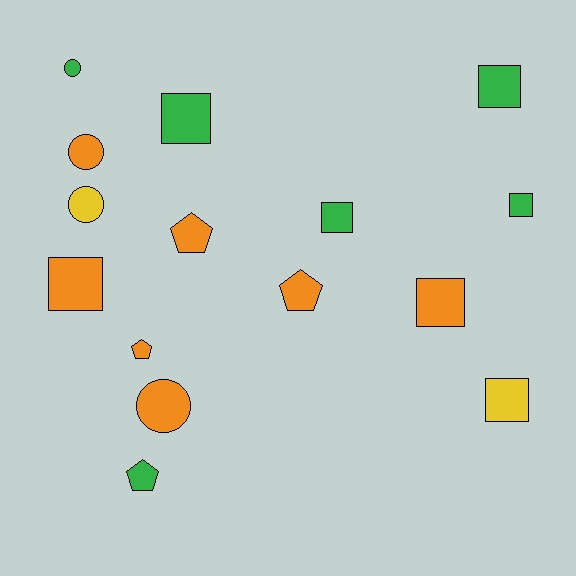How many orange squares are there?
There are 2 orange squares.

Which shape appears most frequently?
Square, with 7 objects.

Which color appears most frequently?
Orange, with 7 objects.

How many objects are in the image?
There are 15 objects.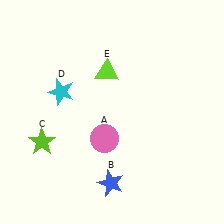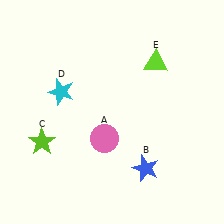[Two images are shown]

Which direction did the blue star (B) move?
The blue star (B) moved right.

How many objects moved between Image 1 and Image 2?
2 objects moved between the two images.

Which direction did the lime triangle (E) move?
The lime triangle (E) moved right.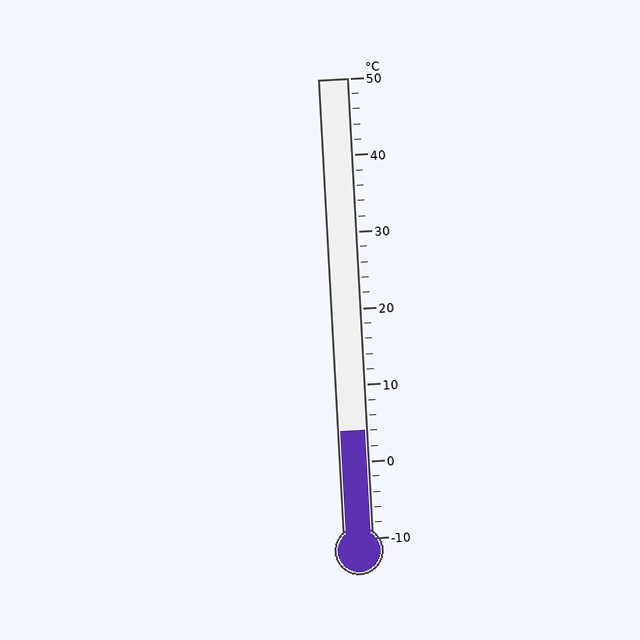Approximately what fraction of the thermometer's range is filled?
The thermometer is filled to approximately 25% of its range.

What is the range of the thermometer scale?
The thermometer scale ranges from -10°C to 50°C.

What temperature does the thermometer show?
The thermometer shows approximately 4°C.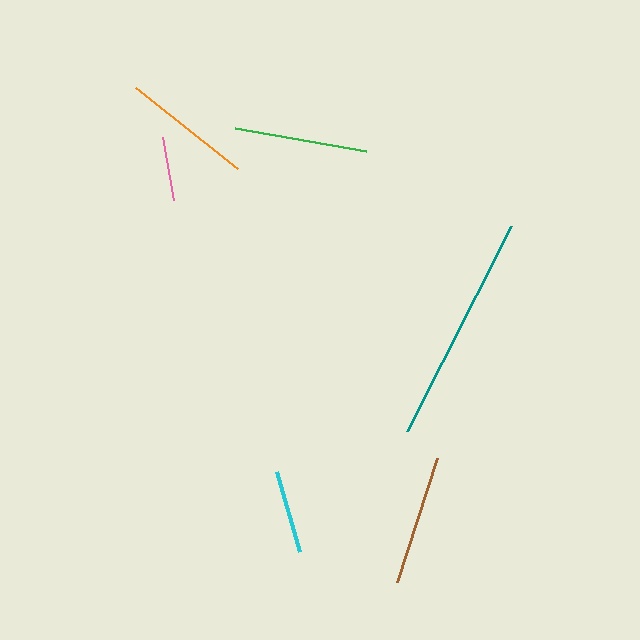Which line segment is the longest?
The teal line is the longest at approximately 230 pixels.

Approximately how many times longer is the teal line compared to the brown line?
The teal line is approximately 1.8 times the length of the brown line.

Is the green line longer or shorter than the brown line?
The green line is longer than the brown line.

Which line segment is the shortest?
The pink line is the shortest at approximately 64 pixels.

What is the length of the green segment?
The green segment is approximately 133 pixels long.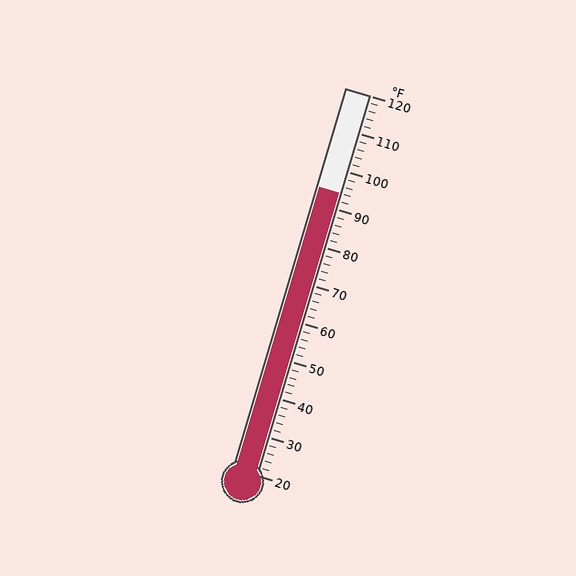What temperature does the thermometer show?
The thermometer shows approximately 94°F.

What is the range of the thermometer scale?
The thermometer scale ranges from 20°F to 120°F.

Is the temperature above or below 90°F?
The temperature is above 90°F.